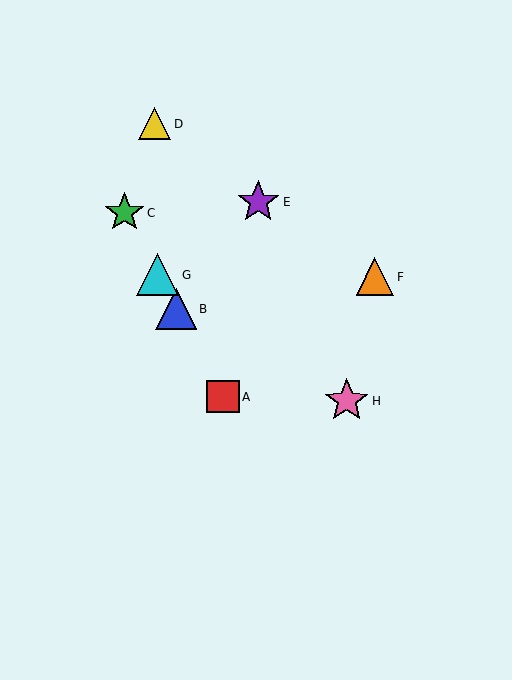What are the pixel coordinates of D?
Object D is at (154, 124).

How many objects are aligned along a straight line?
4 objects (A, B, C, G) are aligned along a straight line.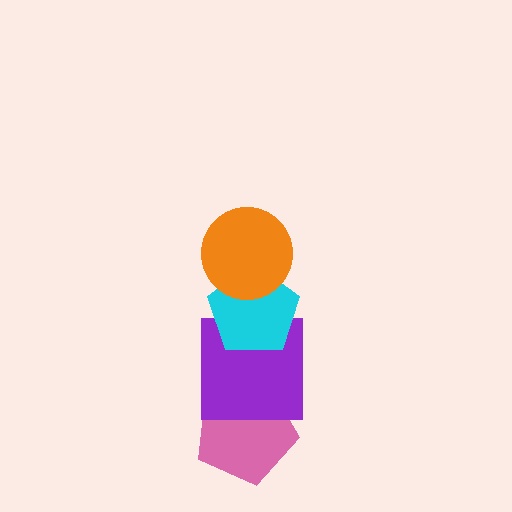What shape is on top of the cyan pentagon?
The orange circle is on top of the cyan pentagon.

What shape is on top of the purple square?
The cyan pentagon is on top of the purple square.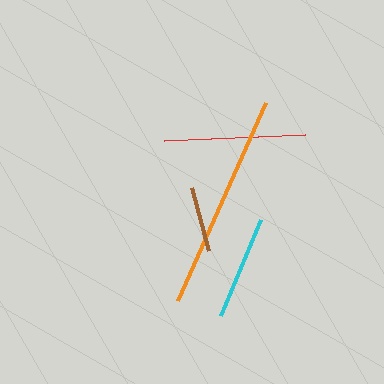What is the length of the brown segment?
The brown segment is approximately 65 pixels long.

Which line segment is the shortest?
The brown line is the shortest at approximately 65 pixels.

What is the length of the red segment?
The red segment is approximately 141 pixels long.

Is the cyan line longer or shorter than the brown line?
The cyan line is longer than the brown line.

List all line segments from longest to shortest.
From longest to shortest: orange, red, cyan, brown.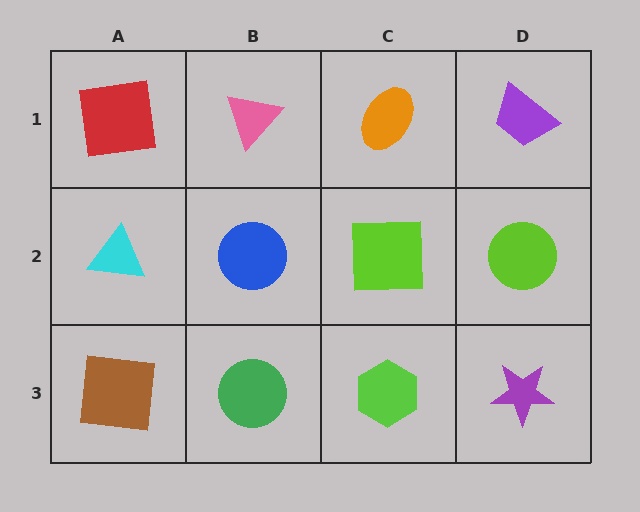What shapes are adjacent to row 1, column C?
A lime square (row 2, column C), a pink triangle (row 1, column B), a purple trapezoid (row 1, column D).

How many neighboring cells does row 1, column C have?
3.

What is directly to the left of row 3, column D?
A lime hexagon.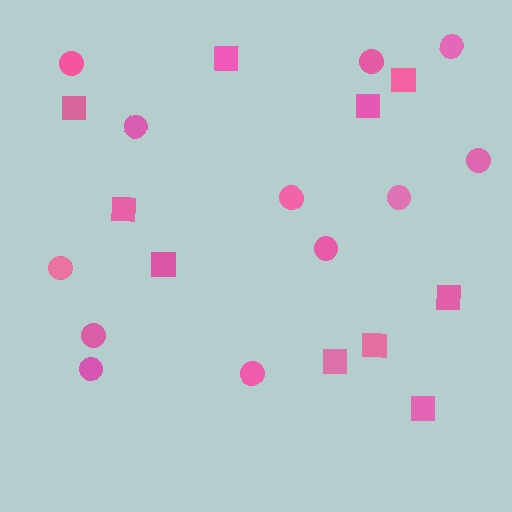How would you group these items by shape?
There are 2 groups: one group of circles (12) and one group of squares (10).